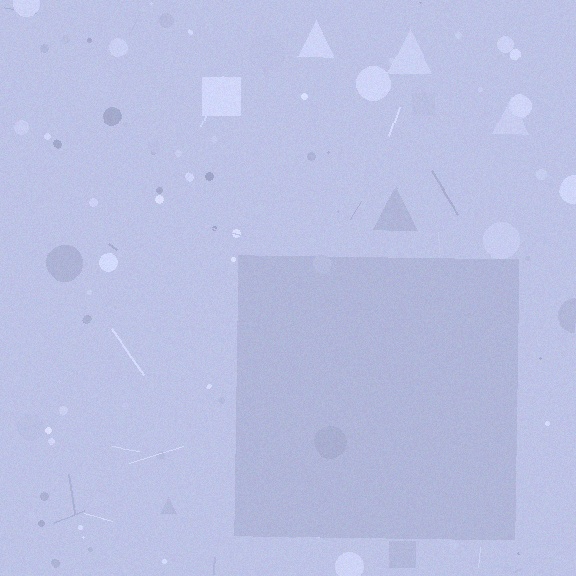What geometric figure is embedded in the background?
A square is embedded in the background.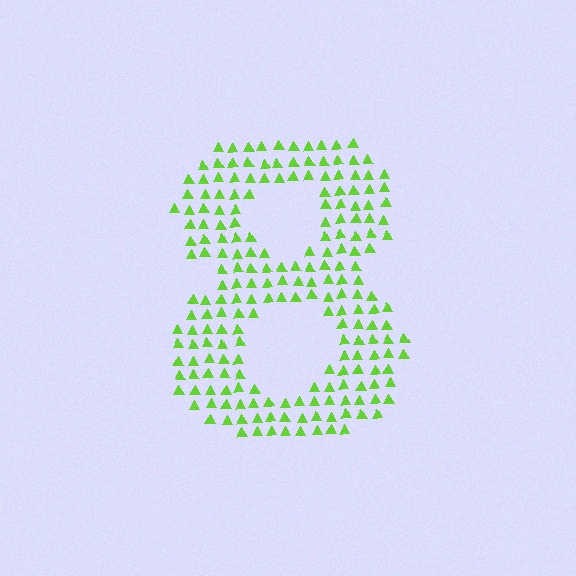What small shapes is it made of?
It is made of small triangles.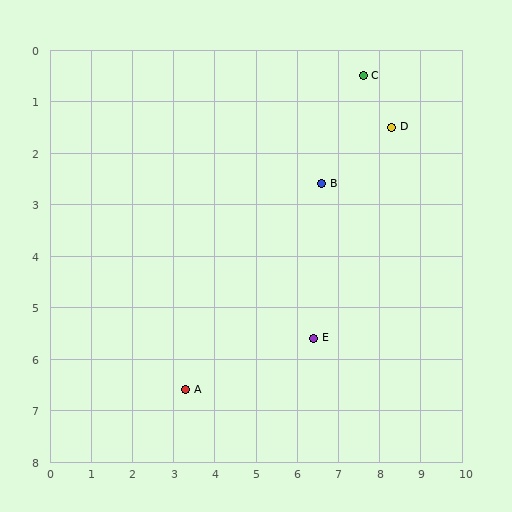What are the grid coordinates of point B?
Point B is at approximately (6.6, 2.6).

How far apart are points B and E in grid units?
Points B and E are about 3.0 grid units apart.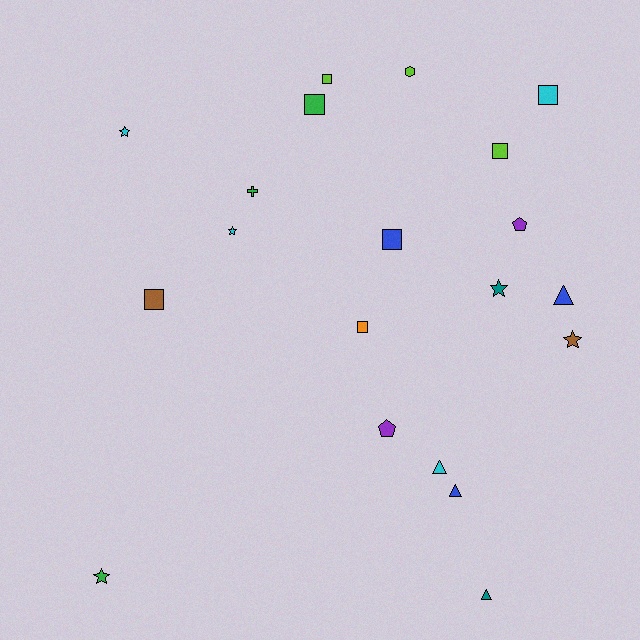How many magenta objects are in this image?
There are no magenta objects.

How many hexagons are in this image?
There is 1 hexagon.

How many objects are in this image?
There are 20 objects.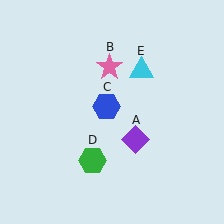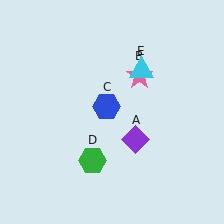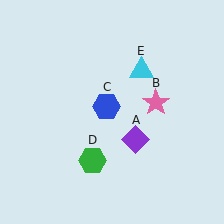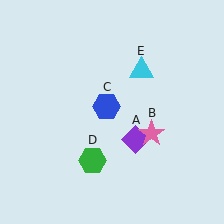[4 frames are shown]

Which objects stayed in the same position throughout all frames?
Purple diamond (object A) and blue hexagon (object C) and green hexagon (object D) and cyan triangle (object E) remained stationary.